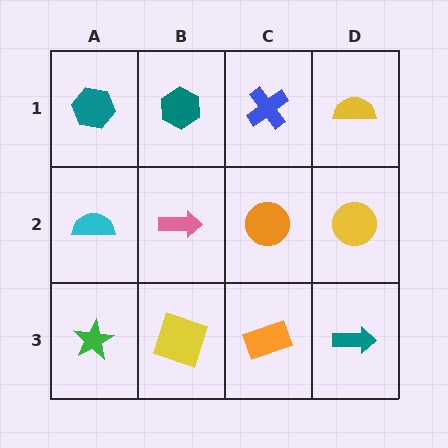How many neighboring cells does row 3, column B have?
3.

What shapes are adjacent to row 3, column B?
A pink arrow (row 2, column B), a green star (row 3, column A), an orange rectangle (row 3, column C).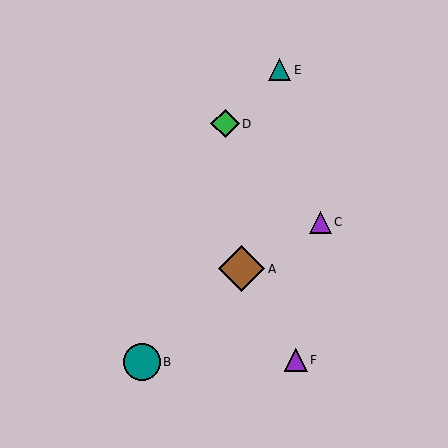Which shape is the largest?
The brown diamond (labeled A) is the largest.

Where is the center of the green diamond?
The center of the green diamond is at (225, 124).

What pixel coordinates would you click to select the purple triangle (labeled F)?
Click at (296, 360) to select the purple triangle F.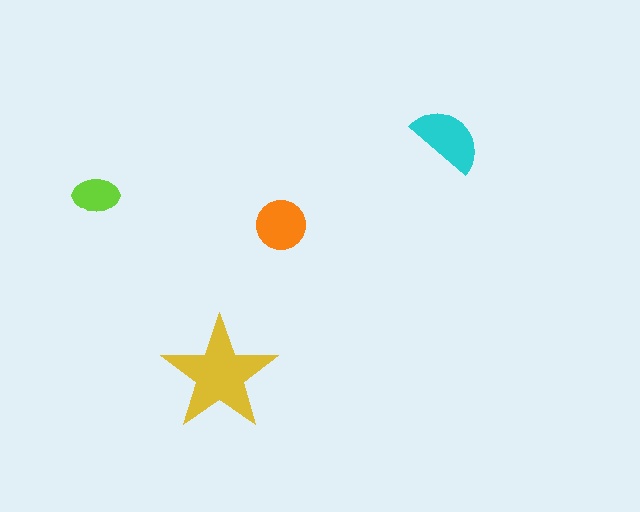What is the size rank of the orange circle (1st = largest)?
3rd.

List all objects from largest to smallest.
The yellow star, the cyan semicircle, the orange circle, the lime ellipse.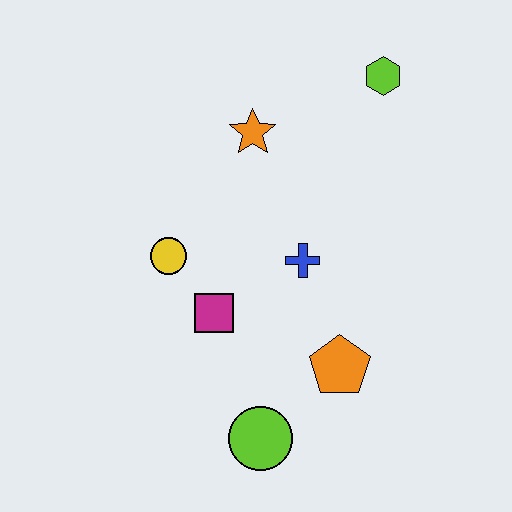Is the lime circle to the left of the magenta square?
No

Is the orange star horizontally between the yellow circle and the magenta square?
No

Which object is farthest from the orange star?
The lime circle is farthest from the orange star.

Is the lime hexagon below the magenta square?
No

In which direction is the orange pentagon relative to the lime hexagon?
The orange pentagon is below the lime hexagon.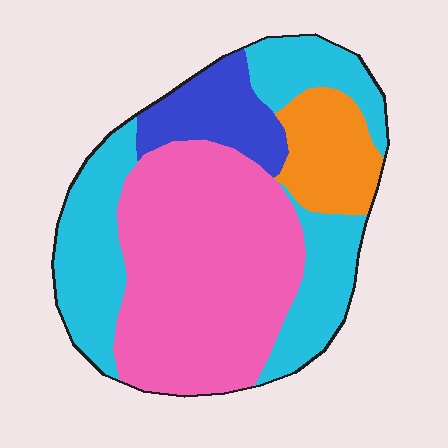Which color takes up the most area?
Pink, at roughly 45%.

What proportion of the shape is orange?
Orange covers 11% of the shape.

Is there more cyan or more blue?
Cyan.